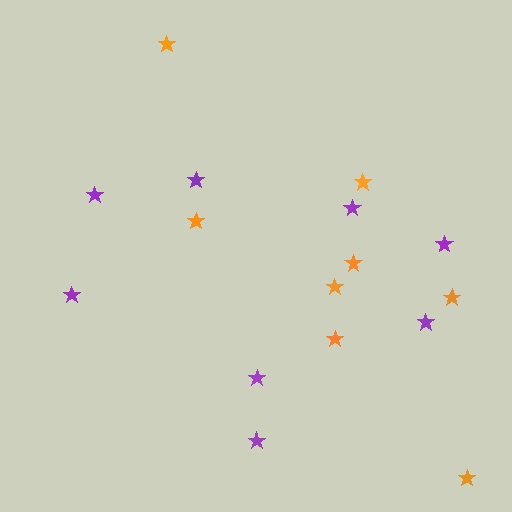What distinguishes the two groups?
There are 2 groups: one group of orange stars (8) and one group of purple stars (8).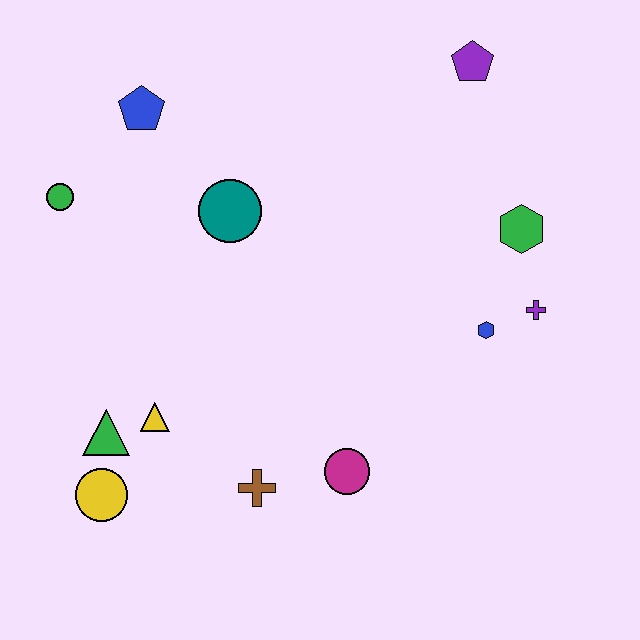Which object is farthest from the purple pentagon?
The yellow circle is farthest from the purple pentagon.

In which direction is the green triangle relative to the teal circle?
The green triangle is below the teal circle.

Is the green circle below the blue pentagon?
Yes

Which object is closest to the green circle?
The blue pentagon is closest to the green circle.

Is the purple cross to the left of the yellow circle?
No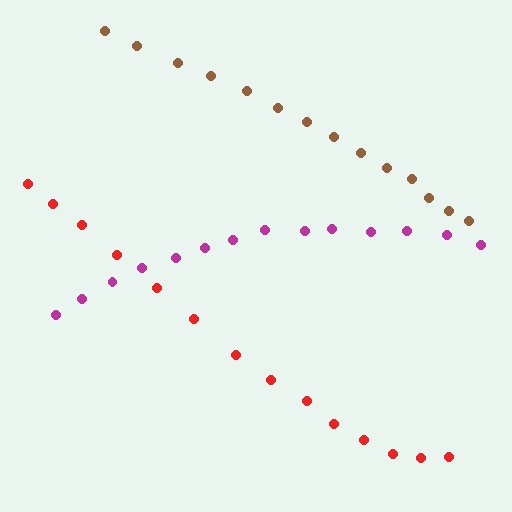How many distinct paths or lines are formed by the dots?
There are 3 distinct paths.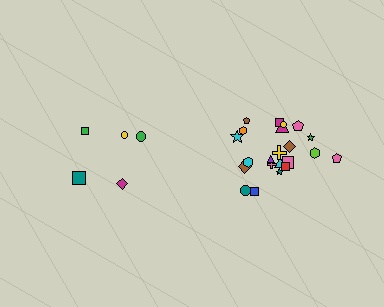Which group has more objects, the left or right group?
The right group.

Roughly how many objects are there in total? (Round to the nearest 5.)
Roughly 25 objects in total.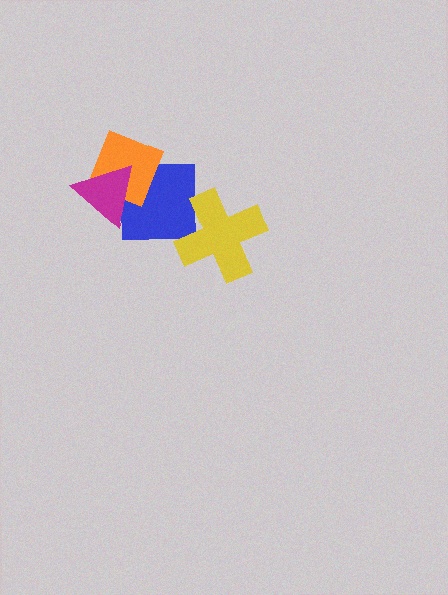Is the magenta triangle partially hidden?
No, no other shape covers it.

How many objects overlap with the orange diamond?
2 objects overlap with the orange diamond.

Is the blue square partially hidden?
Yes, it is partially covered by another shape.